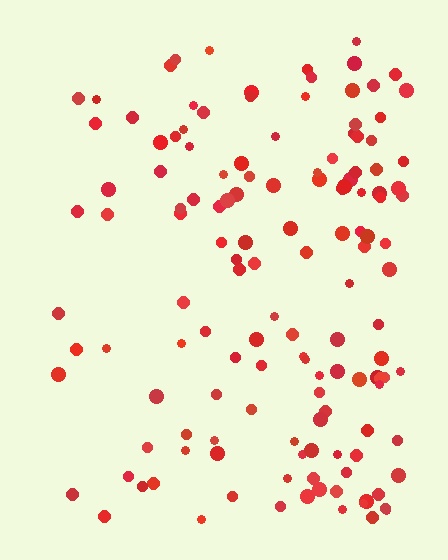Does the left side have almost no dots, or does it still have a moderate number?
Still a moderate number, just noticeably fewer than the right.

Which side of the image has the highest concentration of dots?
The right.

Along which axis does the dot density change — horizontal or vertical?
Horizontal.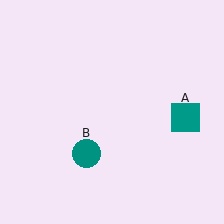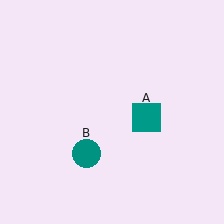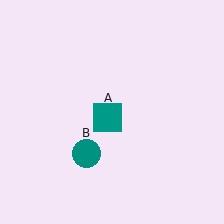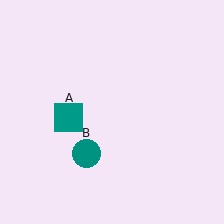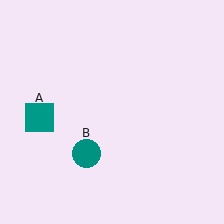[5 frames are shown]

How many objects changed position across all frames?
1 object changed position: teal square (object A).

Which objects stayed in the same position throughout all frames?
Teal circle (object B) remained stationary.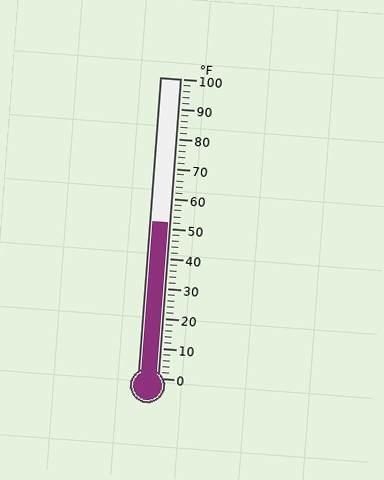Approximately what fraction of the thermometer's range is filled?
The thermometer is filled to approximately 50% of its range.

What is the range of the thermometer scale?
The thermometer scale ranges from 0°F to 100°F.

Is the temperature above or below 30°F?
The temperature is above 30°F.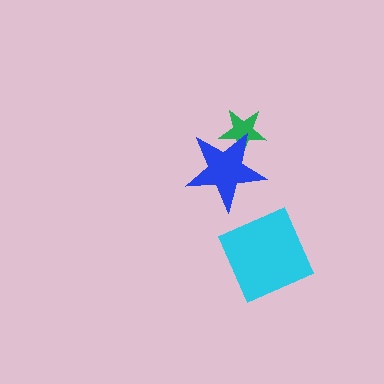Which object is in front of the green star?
The blue star is in front of the green star.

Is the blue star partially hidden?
No, no other shape covers it.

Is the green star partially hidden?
Yes, it is partially covered by another shape.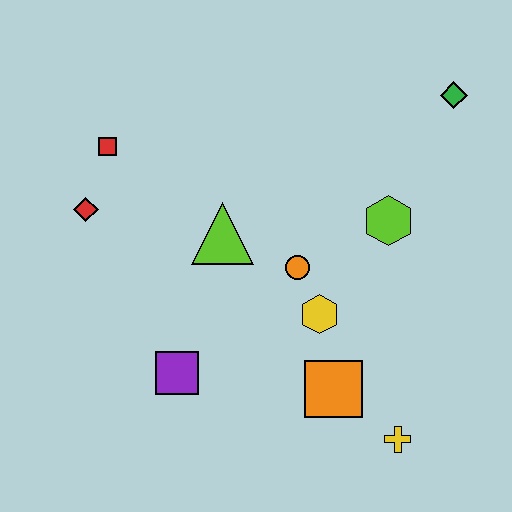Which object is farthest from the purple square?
The green diamond is farthest from the purple square.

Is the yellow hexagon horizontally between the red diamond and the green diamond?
Yes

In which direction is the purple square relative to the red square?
The purple square is below the red square.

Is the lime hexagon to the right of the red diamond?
Yes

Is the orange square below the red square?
Yes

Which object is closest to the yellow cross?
The orange square is closest to the yellow cross.